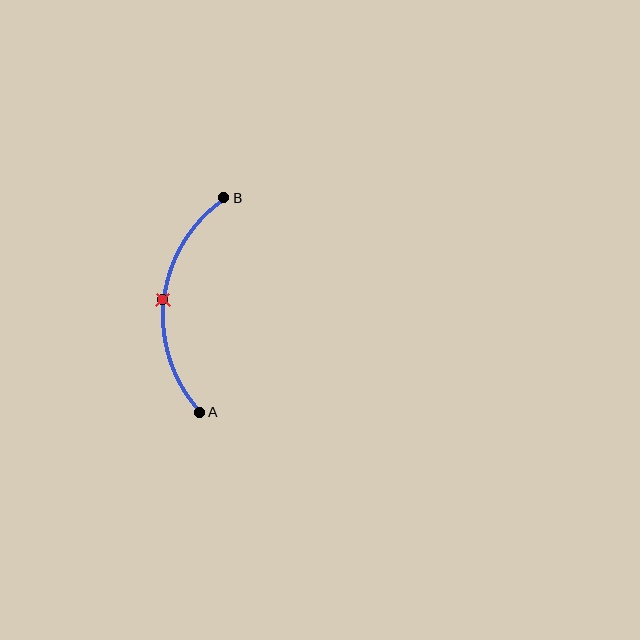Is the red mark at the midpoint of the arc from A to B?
Yes. The red mark lies on the arc at equal arc-length from both A and B — it is the arc midpoint.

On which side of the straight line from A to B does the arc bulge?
The arc bulges to the left of the straight line connecting A and B.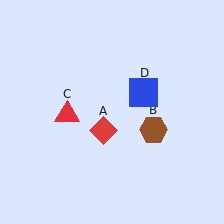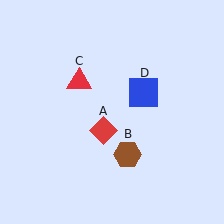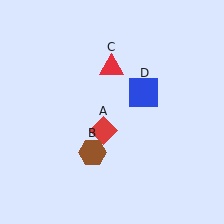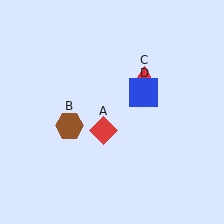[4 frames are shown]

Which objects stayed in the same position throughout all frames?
Red diamond (object A) and blue square (object D) remained stationary.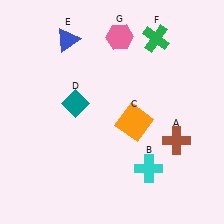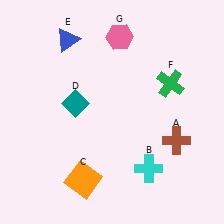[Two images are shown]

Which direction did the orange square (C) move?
The orange square (C) moved down.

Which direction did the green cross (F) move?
The green cross (F) moved down.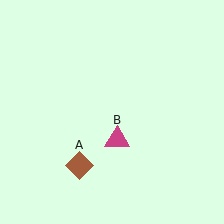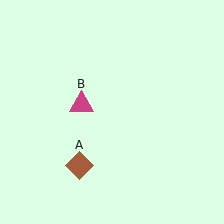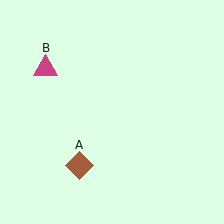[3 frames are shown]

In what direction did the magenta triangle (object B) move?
The magenta triangle (object B) moved up and to the left.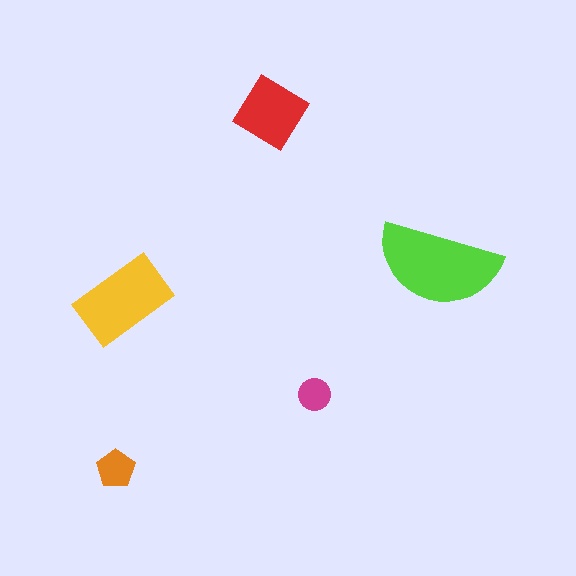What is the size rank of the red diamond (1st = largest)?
3rd.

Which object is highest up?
The red diamond is topmost.